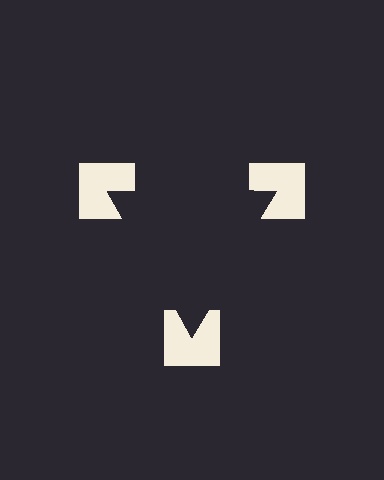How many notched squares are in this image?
There are 3 — one at each vertex of the illusory triangle.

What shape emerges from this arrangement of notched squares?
An illusory triangle — its edges are inferred from the aligned wedge cuts in the notched squares, not physically drawn.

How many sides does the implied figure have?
3 sides.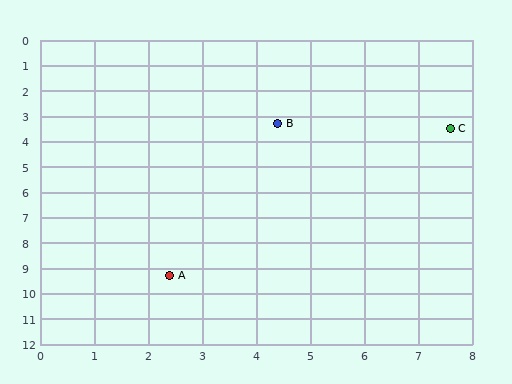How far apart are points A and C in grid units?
Points A and C are about 7.8 grid units apart.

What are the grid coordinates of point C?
Point C is at approximately (7.6, 3.5).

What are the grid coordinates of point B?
Point B is at approximately (4.4, 3.3).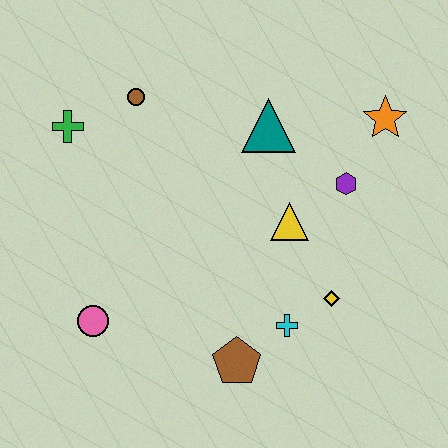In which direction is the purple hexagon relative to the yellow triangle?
The purple hexagon is to the right of the yellow triangle.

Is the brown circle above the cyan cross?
Yes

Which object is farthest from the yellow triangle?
The green cross is farthest from the yellow triangle.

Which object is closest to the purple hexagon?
The yellow triangle is closest to the purple hexagon.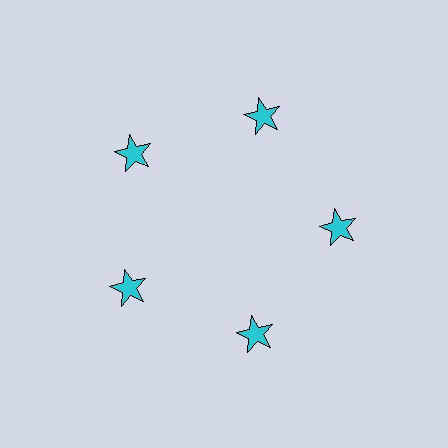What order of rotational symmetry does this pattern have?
This pattern has 5-fold rotational symmetry.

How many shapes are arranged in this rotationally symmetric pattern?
There are 5 shapes, arranged in 5 groups of 1.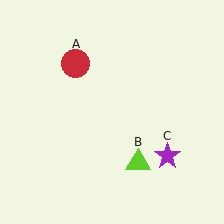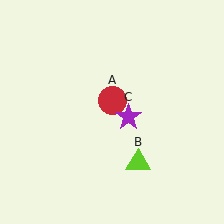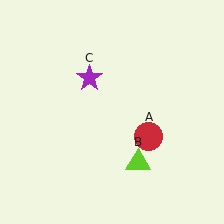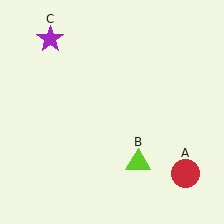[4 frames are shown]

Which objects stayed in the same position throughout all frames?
Lime triangle (object B) remained stationary.